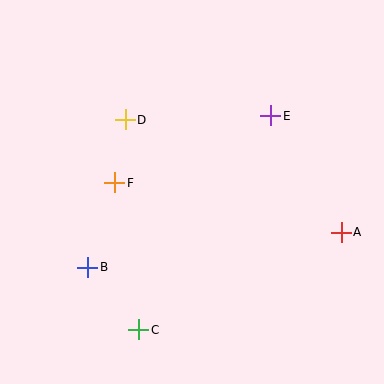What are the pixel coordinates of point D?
Point D is at (125, 120).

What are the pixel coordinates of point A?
Point A is at (341, 232).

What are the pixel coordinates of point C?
Point C is at (139, 330).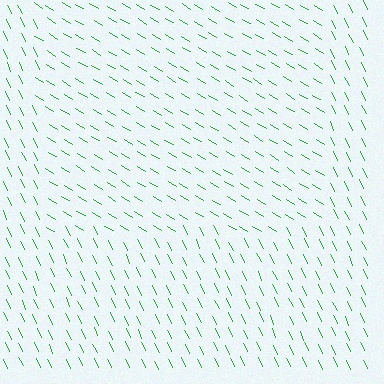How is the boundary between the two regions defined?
The boundary is defined purely by a change in line orientation (approximately 33 degrees difference). All lines are the same color and thickness.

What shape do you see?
I see a rectangle.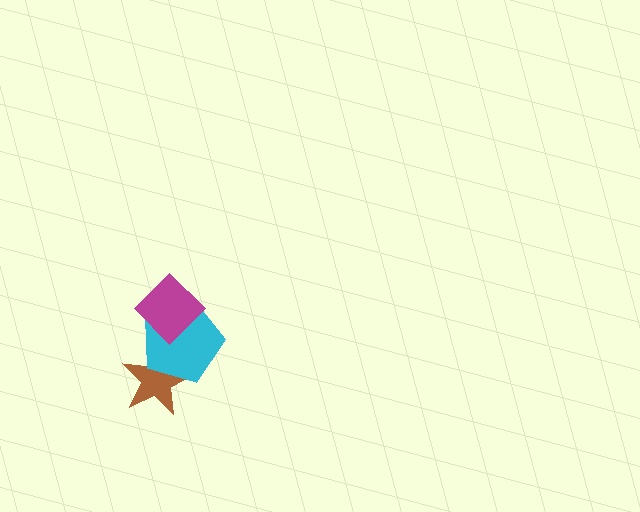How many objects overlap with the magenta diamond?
1 object overlaps with the magenta diamond.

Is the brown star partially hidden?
Yes, it is partially covered by another shape.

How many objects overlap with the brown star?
1 object overlaps with the brown star.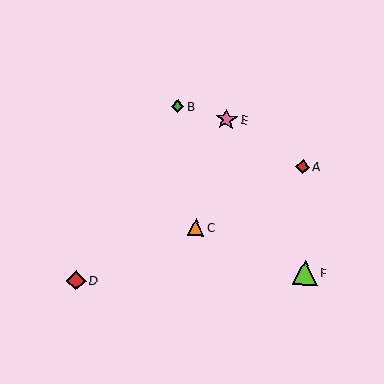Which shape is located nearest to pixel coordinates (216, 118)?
The pink star (labeled E) at (226, 120) is nearest to that location.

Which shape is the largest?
The lime triangle (labeled F) is the largest.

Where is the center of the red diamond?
The center of the red diamond is at (76, 281).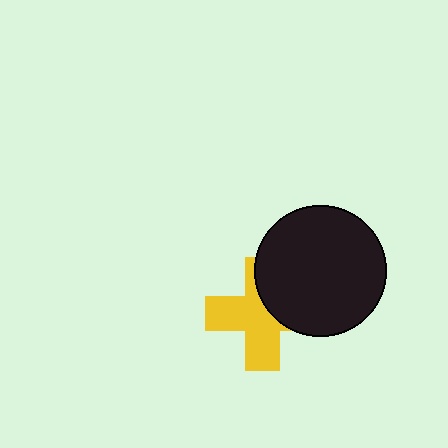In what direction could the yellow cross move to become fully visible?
The yellow cross could move toward the lower-left. That would shift it out from behind the black circle entirely.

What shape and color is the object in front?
The object in front is a black circle.